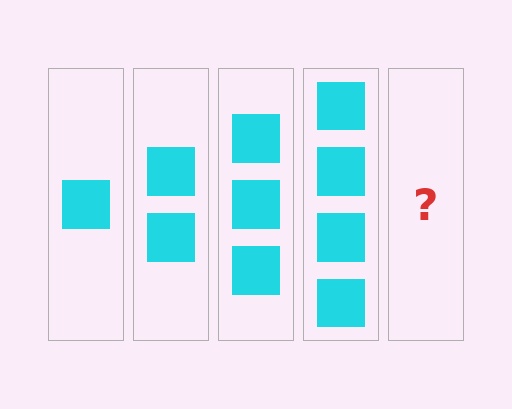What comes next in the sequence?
The next element should be 5 squares.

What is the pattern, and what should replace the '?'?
The pattern is that each step adds one more square. The '?' should be 5 squares.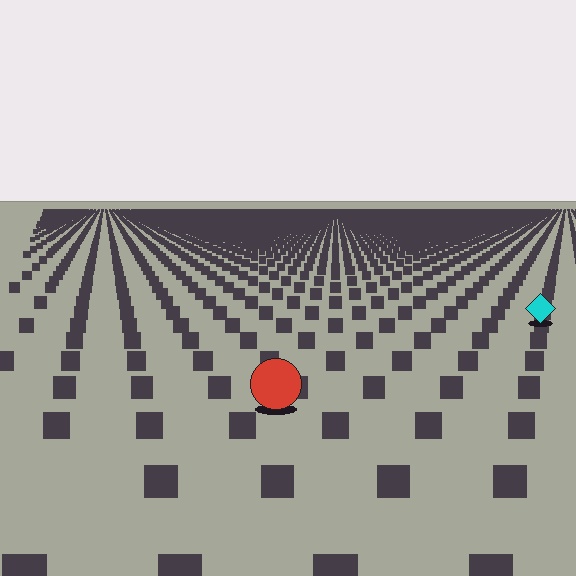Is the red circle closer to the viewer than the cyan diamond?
Yes. The red circle is closer — you can tell from the texture gradient: the ground texture is coarser near it.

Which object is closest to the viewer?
The red circle is closest. The texture marks near it are larger and more spread out.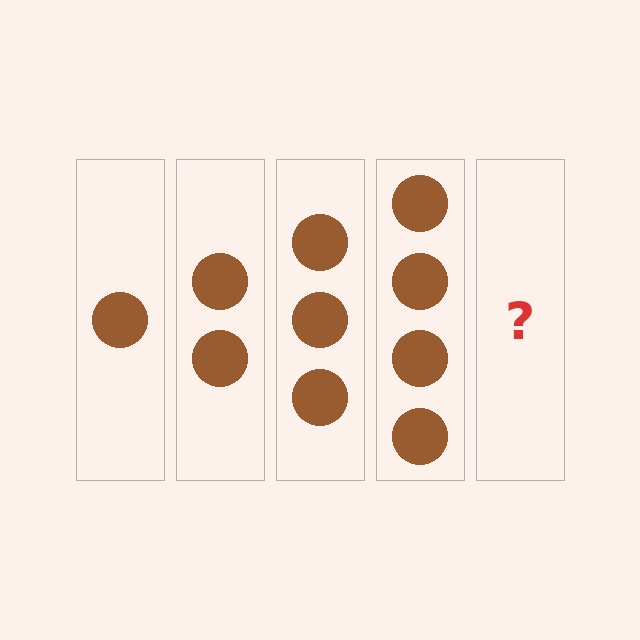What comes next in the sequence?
The next element should be 5 circles.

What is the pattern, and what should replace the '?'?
The pattern is that each step adds one more circle. The '?' should be 5 circles.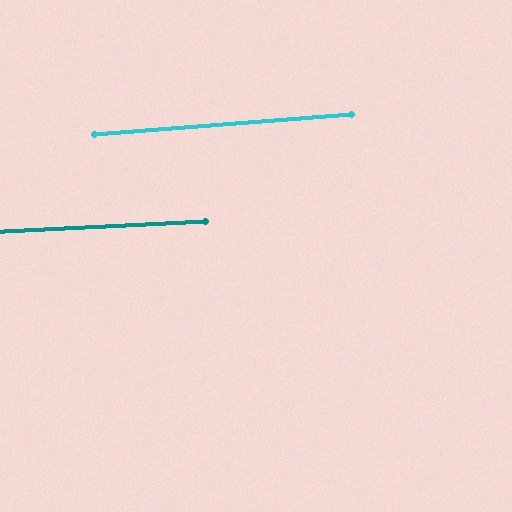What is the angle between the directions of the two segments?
Approximately 2 degrees.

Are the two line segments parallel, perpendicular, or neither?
Parallel — their directions differ by only 1.7°.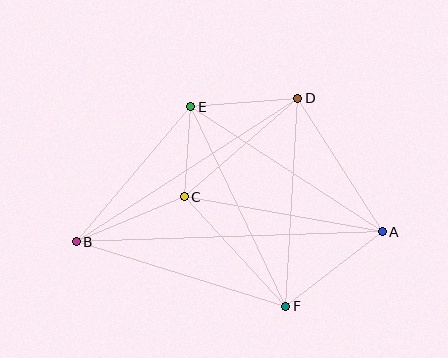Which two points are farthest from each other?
Points A and B are farthest from each other.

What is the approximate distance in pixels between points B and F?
The distance between B and F is approximately 219 pixels.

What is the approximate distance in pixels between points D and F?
The distance between D and F is approximately 209 pixels.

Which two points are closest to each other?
Points C and E are closest to each other.